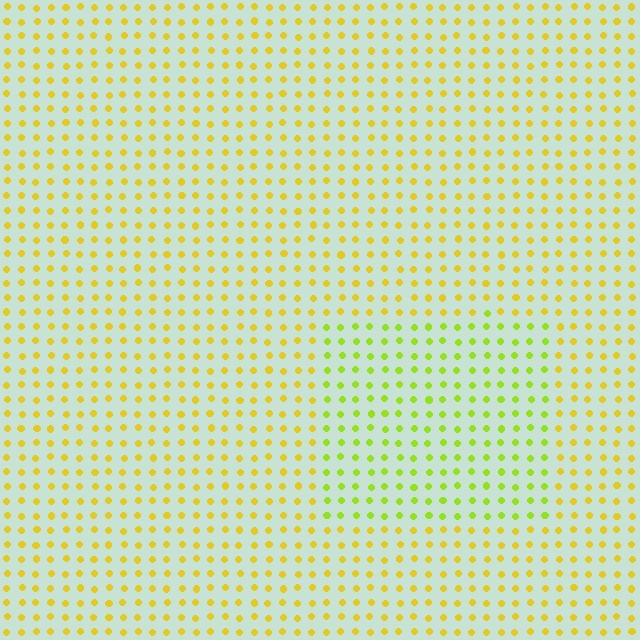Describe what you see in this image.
The image is filled with small yellow elements in a uniform arrangement. A rectangle-shaped region is visible where the elements are tinted to a slightly different hue, forming a subtle color boundary.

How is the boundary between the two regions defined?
The boundary is defined purely by a slight shift in hue (about 32 degrees). Spacing, size, and orientation are identical on both sides.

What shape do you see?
I see a rectangle.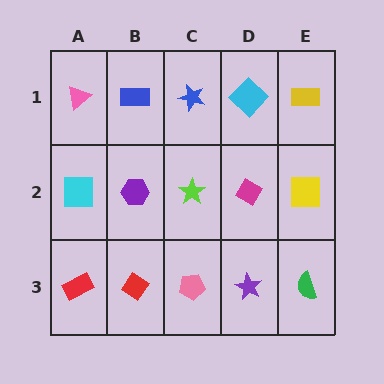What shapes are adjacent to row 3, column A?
A cyan square (row 2, column A), a red diamond (row 3, column B).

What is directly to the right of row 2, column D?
A yellow square.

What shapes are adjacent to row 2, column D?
A cyan diamond (row 1, column D), a purple star (row 3, column D), a lime star (row 2, column C), a yellow square (row 2, column E).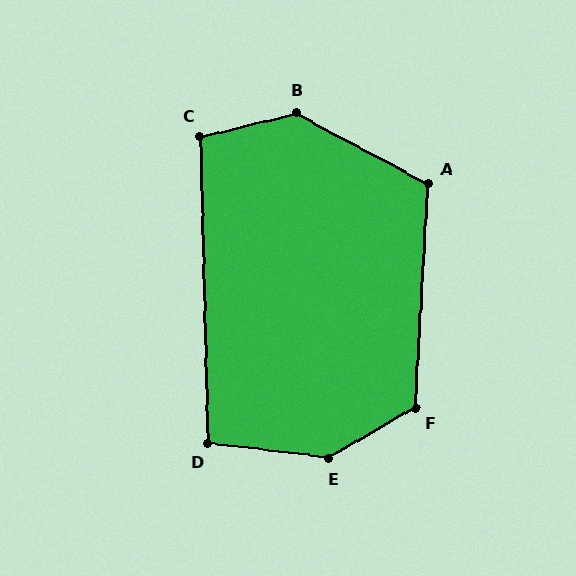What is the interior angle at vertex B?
Approximately 138 degrees (obtuse).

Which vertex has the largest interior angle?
E, at approximately 143 degrees.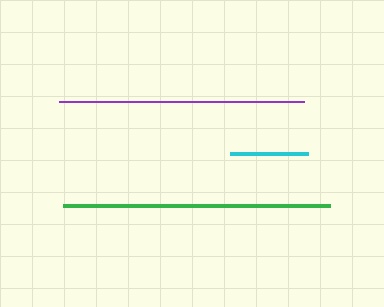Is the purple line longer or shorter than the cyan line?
The purple line is longer than the cyan line.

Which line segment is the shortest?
The cyan line is the shortest at approximately 78 pixels.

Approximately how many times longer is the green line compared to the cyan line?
The green line is approximately 3.4 times the length of the cyan line.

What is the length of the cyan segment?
The cyan segment is approximately 78 pixels long.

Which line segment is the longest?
The green line is the longest at approximately 267 pixels.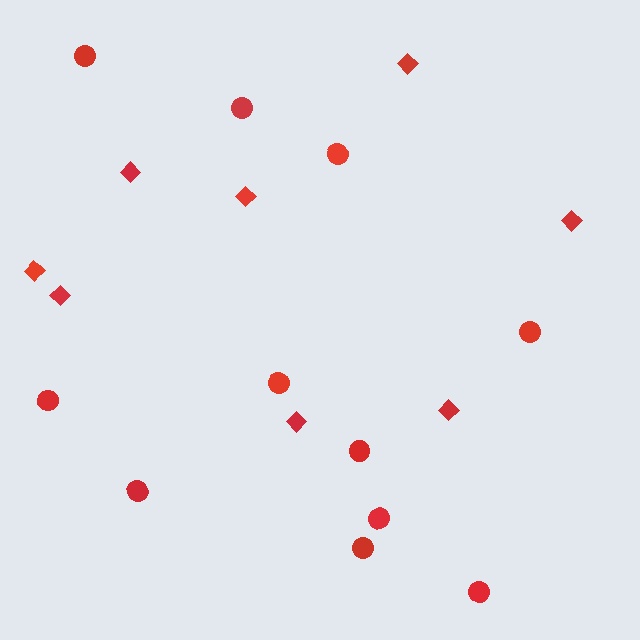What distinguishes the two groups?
There are 2 groups: one group of diamonds (8) and one group of circles (11).